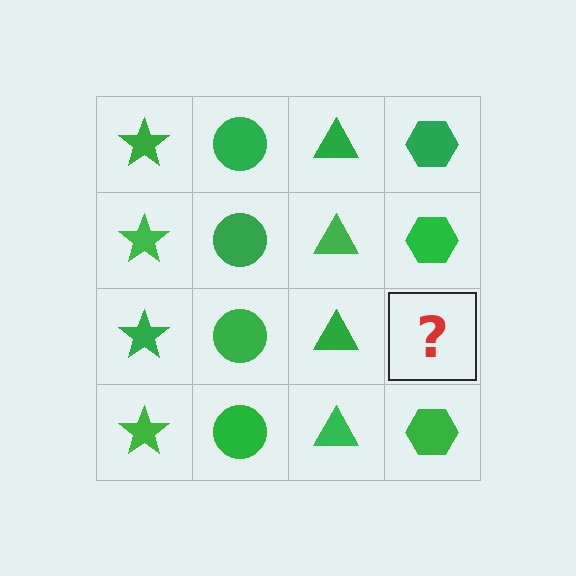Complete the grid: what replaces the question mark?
The question mark should be replaced with a green hexagon.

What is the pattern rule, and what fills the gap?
The rule is that each column has a consistent shape. The gap should be filled with a green hexagon.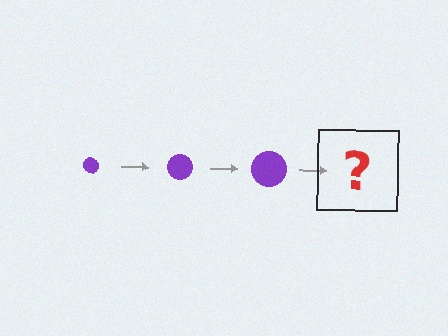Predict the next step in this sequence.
The next step is a purple circle, larger than the previous one.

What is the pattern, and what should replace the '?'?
The pattern is that the circle gets progressively larger each step. The '?' should be a purple circle, larger than the previous one.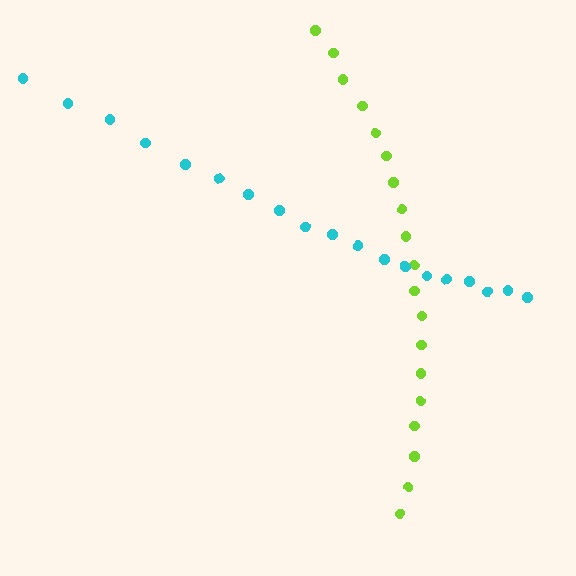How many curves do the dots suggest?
There are 2 distinct paths.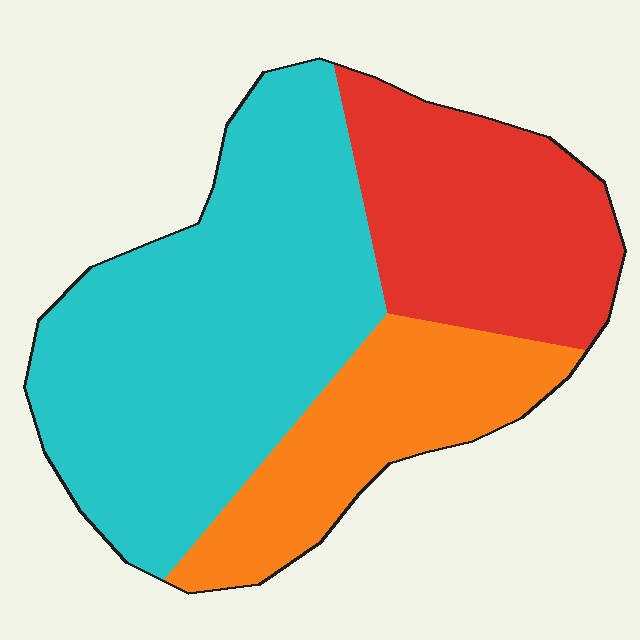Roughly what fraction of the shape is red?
Red takes up about one quarter (1/4) of the shape.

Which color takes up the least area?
Orange, at roughly 20%.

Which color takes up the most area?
Cyan, at roughly 50%.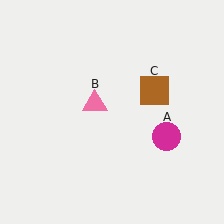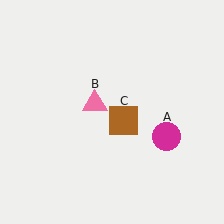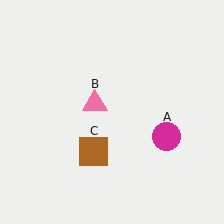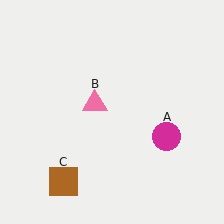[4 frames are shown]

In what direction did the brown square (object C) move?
The brown square (object C) moved down and to the left.